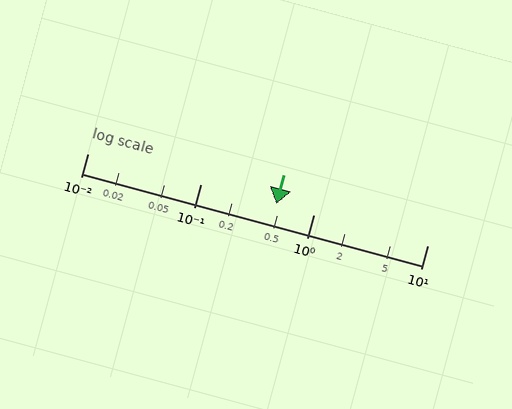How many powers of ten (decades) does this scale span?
The scale spans 3 decades, from 0.01 to 10.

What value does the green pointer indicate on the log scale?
The pointer indicates approximately 0.46.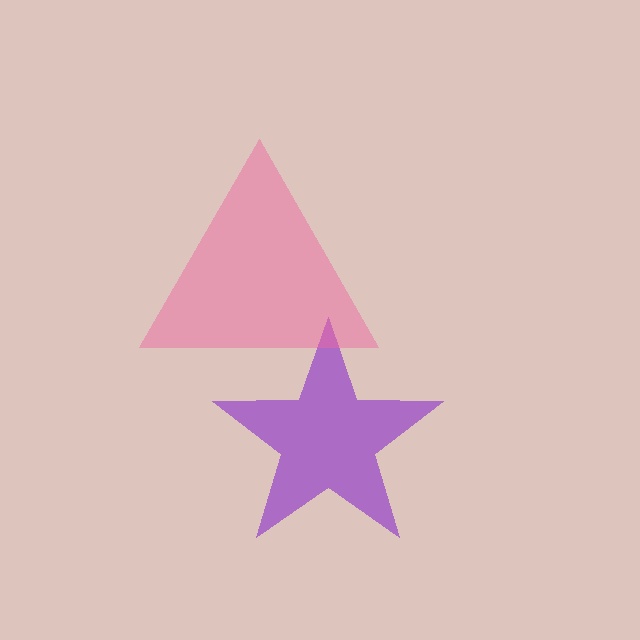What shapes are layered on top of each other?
The layered shapes are: a purple star, a pink triangle.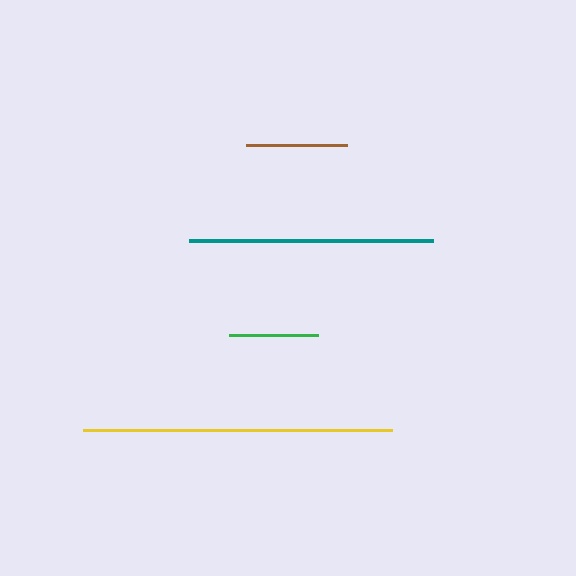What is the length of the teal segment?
The teal segment is approximately 244 pixels long.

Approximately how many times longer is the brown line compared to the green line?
The brown line is approximately 1.1 times the length of the green line.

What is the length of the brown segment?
The brown segment is approximately 101 pixels long.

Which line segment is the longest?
The yellow line is the longest at approximately 309 pixels.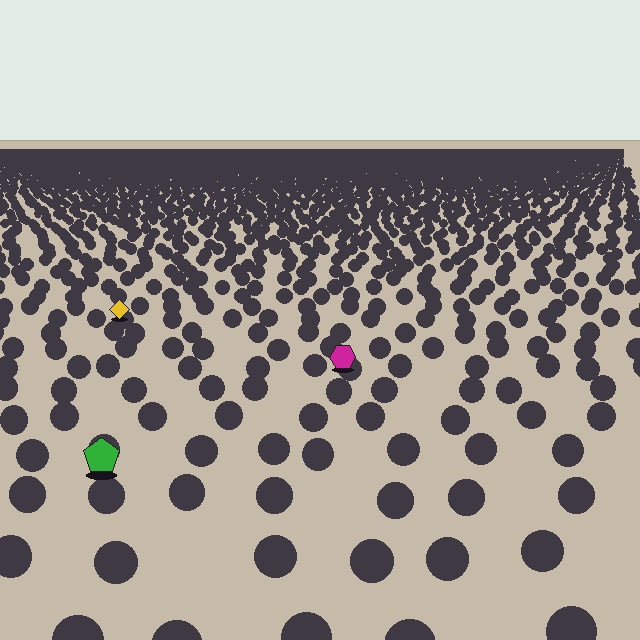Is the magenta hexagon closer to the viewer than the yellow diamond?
Yes. The magenta hexagon is closer — you can tell from the texture gradient: the ground texture is coarser near it.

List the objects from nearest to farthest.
From nearest to farthest: the green pentagon, the magenta hexagon, the yellow diamond.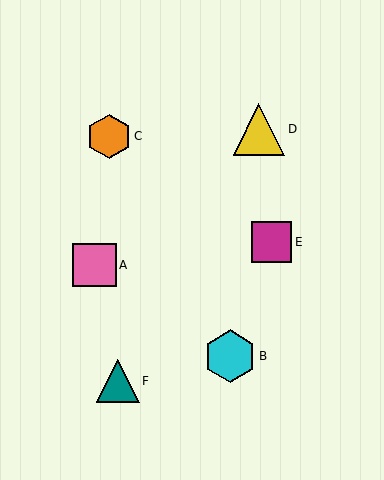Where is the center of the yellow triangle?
The center of the yellow triangle is at (259, 129).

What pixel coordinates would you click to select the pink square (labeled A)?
Click at (94, 265) to select the pink square A.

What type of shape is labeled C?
Shape C is an orange hexagon.